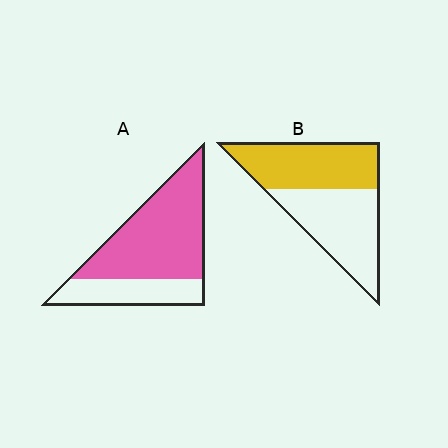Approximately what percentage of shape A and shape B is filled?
A is approximately 70% and B is approximately 50%.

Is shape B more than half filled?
Roughly half.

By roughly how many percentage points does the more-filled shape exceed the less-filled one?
By roughly 20 percentage points (A over B).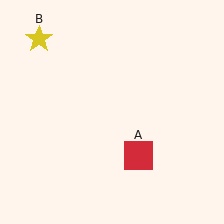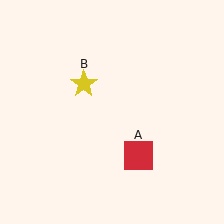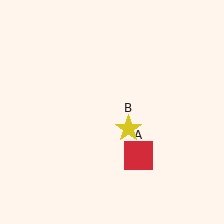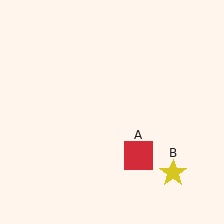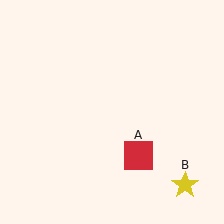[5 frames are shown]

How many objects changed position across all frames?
1 object changed position: yellow star (object B).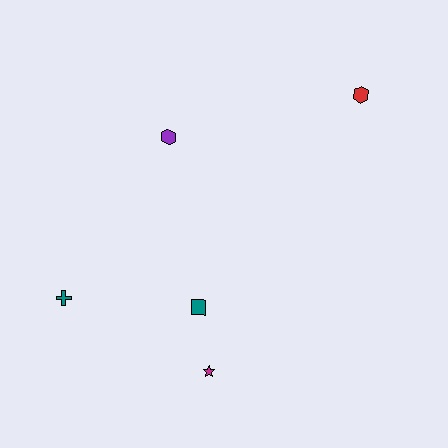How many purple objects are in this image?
There is 1 purple object.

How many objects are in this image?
There are 5 objects.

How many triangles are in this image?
There are no triangles.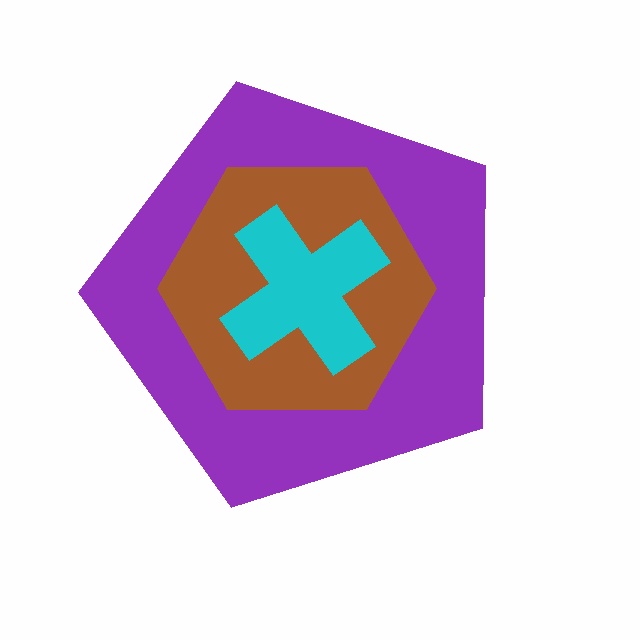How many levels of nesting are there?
3.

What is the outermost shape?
The purple pentagon.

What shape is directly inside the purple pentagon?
The brown hexagon.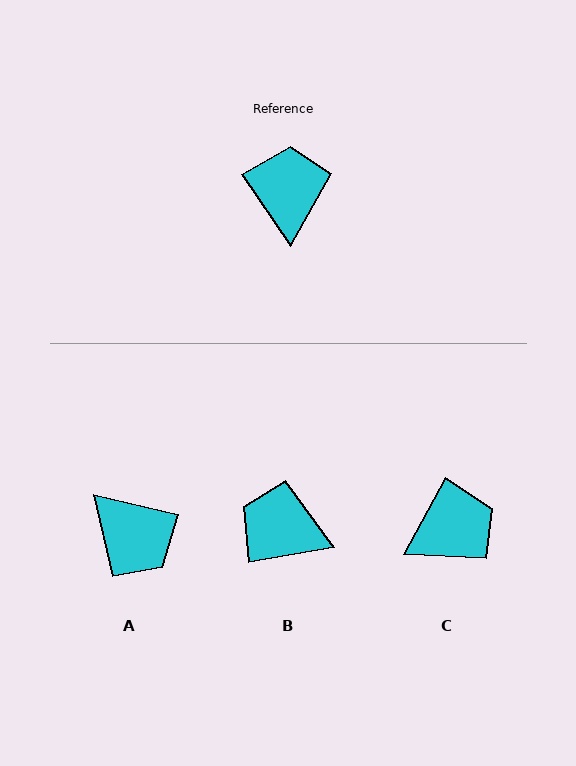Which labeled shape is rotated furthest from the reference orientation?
A, about 137 degrees away.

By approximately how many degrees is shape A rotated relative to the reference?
Approximately 137 degrees clockwise.